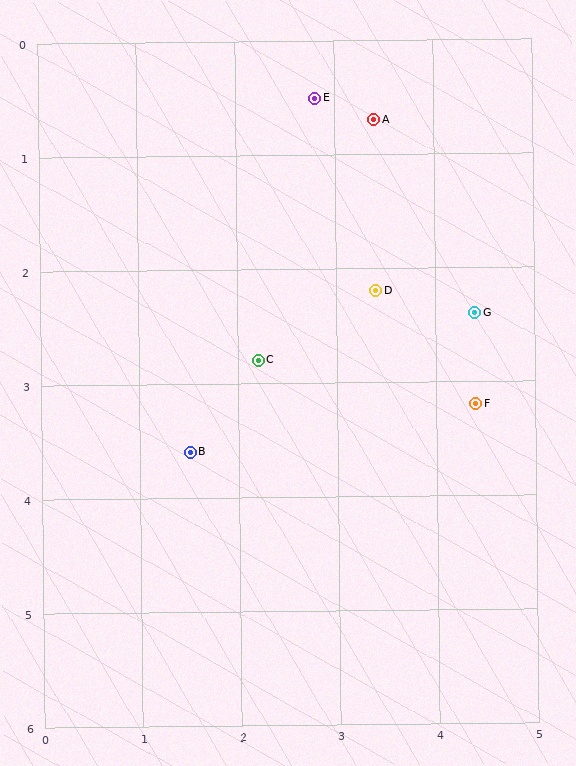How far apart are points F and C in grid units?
Points F and C are about 2.2 grid units apart.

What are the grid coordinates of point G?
Point G is at approximately (4.4, 2.4).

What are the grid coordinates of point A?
Point A is at approximately (3.4, 0.7).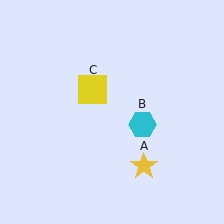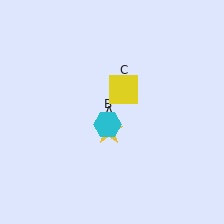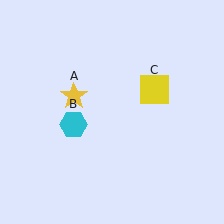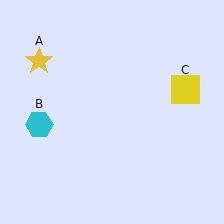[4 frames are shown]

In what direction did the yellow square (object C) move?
The yellow square (object C) moved right.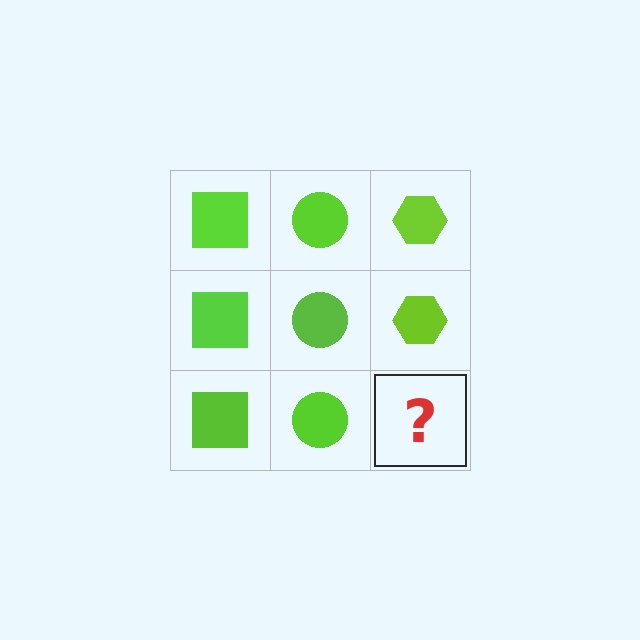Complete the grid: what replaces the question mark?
The question mark should be replaced with a lime hexagon.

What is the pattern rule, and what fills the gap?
The rule is that each column has a consistent shape. The gap should be filled with a lime hexagon.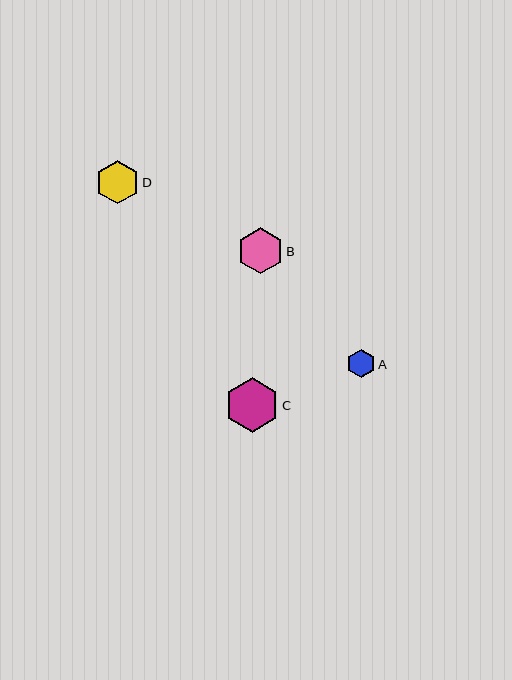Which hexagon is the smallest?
Hexagon A is the smallest with a size of approximately 29 pixels.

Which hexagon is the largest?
Hexagon C is the largest with a size of approximately 54 pixels.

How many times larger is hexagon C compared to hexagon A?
Hexagon C is approximately 1.9 times the size of hexagon A.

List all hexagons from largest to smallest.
From largest to smallest: C, B, D, A.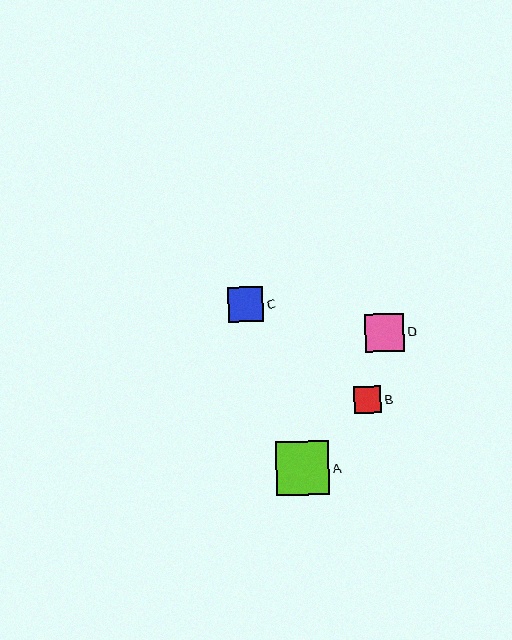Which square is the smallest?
Square B is the smallest with a size of approximately 27 pixels.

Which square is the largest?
Square A is the largest with a size of approximately 53 pixels.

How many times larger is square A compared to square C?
Square A is approximately 1.5 times the size of square C.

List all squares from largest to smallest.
From largest to smallest: A, D, C, B.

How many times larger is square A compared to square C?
Square A is approximately 1.5 times the size of square C.